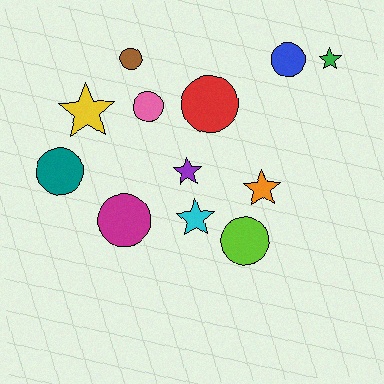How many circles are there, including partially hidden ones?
There are 7 circles.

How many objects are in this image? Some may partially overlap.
There are 12 objects.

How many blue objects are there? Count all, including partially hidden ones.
There is 1 blue object.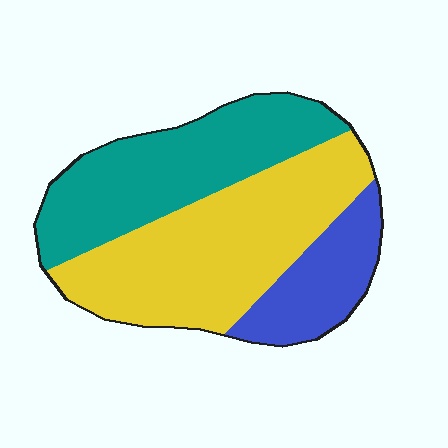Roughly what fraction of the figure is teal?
Teal covers around 35% of the figure.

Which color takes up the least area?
Blue, at roughly 20%.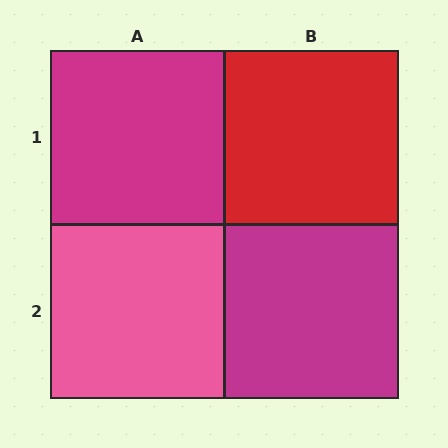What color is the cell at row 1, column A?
Magenta.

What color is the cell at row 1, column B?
Red.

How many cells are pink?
1 cell is pink.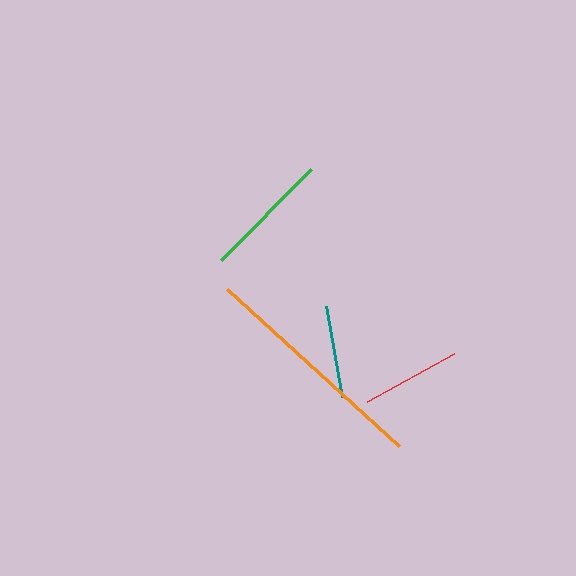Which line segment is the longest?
The orange line is the longest at approximately 233 pixels.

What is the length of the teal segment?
The teal segment is approximately 93 pixels long.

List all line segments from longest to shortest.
From longest to shortest: orange, green, red, teal.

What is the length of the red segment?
The red segment is approximately 99 pixels long.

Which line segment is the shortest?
The teal line is the shortest at approximately 93 pixels.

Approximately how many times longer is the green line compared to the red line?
The green line is approximately 1.3 times the length of the red line.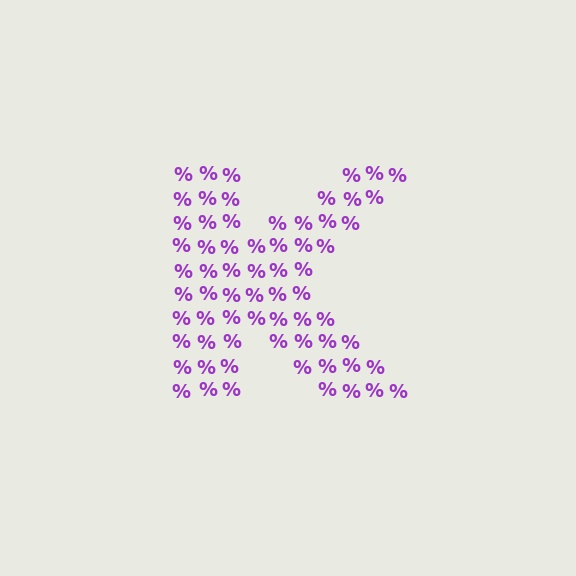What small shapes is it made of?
It is made of small percent signs.